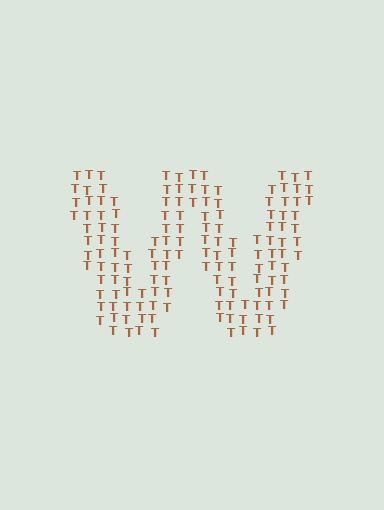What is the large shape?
The large shape is the letter W.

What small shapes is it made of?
It is made of small letter T's.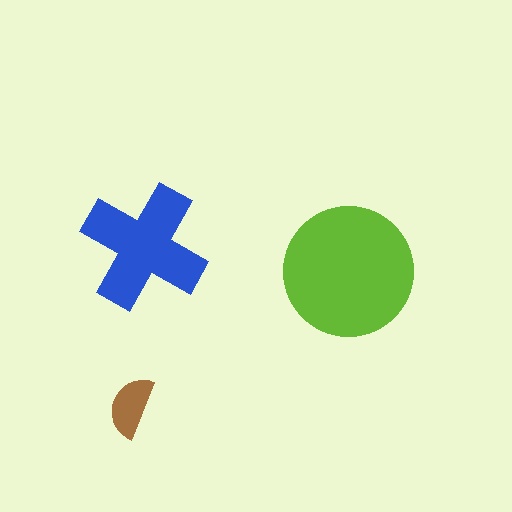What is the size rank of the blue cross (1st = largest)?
2nd.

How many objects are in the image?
There are 3 objects in the image.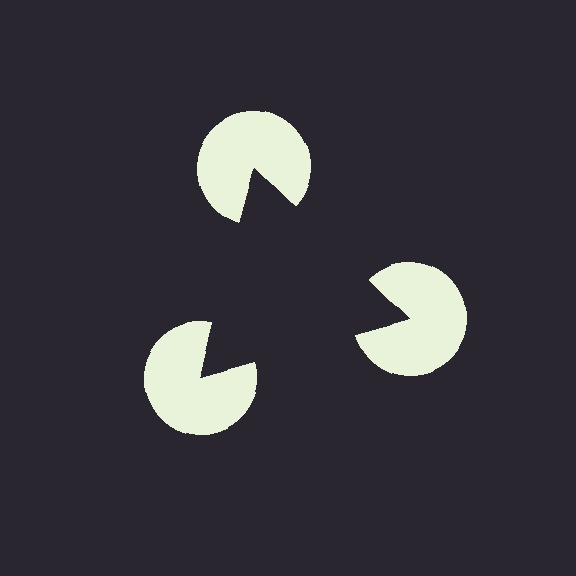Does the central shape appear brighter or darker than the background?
It typically appears slightly darker than the background, even though no actual brightness change is drawn.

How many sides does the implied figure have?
3 sides.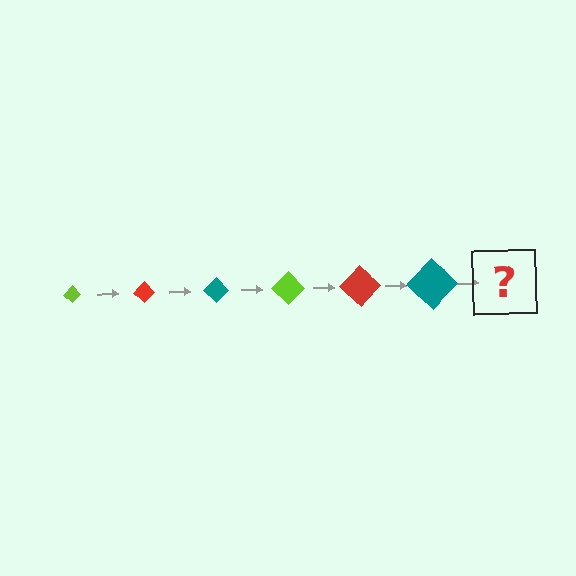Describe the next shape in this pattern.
It should be a lime diamond, larger than the previous one.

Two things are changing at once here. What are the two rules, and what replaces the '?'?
The two rules are that the diamond grows larger each step and the color cycles through lime, red, and teal. The '?' should be a lime diamond, larger than the previous one.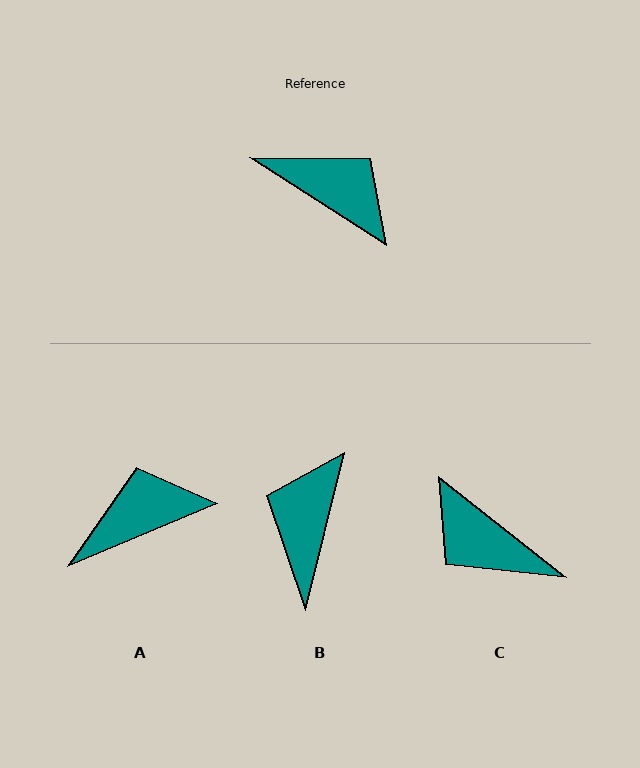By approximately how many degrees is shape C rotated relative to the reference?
Approximately 174 degrees counter-clockwise.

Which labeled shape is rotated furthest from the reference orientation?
C, about 174 degrees away.